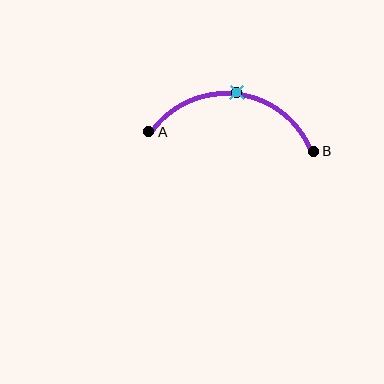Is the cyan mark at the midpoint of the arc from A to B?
Yes. The cyan mark lies on the arc at equal arc-length from both A and B — it is the arc midpoint.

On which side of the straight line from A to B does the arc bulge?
The arc bulges above the straight line connecting A and B.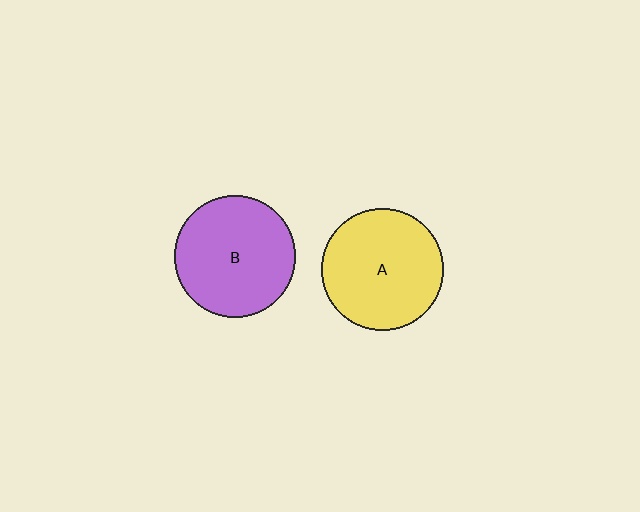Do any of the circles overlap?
No, none of the circles overlap.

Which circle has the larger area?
Circle A (yellow).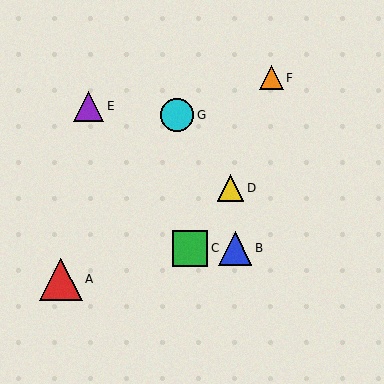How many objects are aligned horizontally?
2 objects (B, C) are aligned horizontally.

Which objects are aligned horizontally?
Objects B, C are aligned horizontally.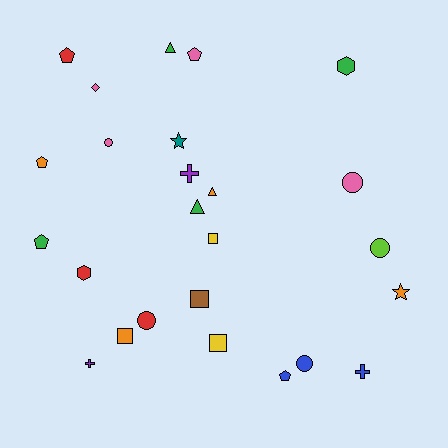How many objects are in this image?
There are 25 objects.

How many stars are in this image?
There are 2 stars.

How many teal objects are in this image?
There is 1 teal object.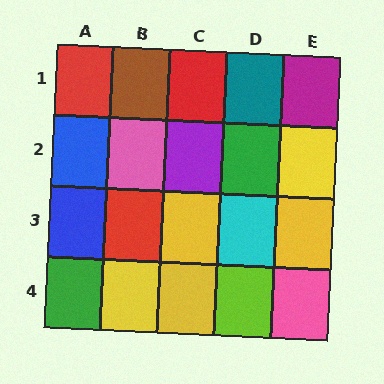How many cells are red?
3 cells are red.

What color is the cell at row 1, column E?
Magenta.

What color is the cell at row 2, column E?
Yellow.